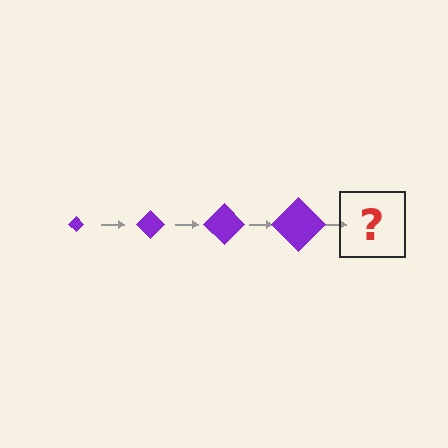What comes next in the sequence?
The next element should be a purple diamond, larger than the previous one.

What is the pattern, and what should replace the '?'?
The pattern is that the diamond gets progressively larger each step. The '?' should be a purple diamond, larger than the previous one.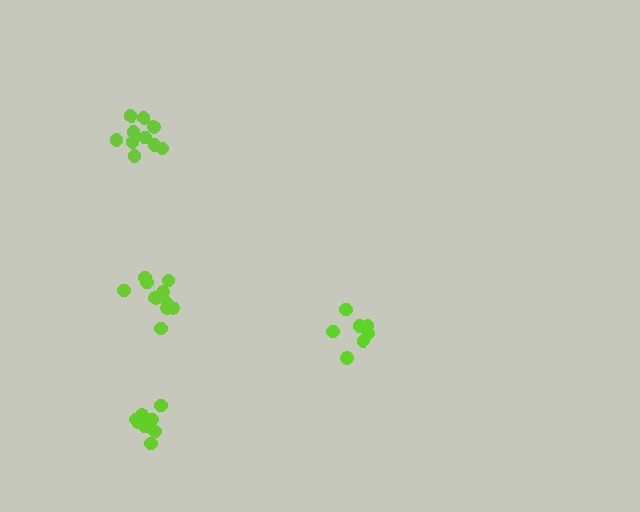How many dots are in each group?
Group 1: 10 dots, Group 2: 10 dots, Group 3: 8 dots, Group 4: 7 dots (35 total).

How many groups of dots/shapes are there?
There are 4 groups.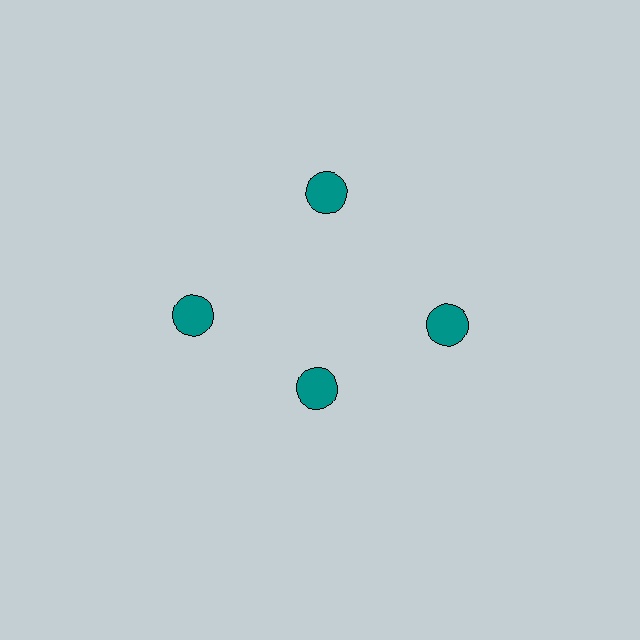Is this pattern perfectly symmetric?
No. The 4 teal circles are arranged in a ring, but one element near the 6 o'clock position is pulled inward toward the center, breaking the 4-fold rotational symmetry.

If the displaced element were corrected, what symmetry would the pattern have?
It would have 4-fold rotational symmetry — the pattern would map onto itself every 90 degrees.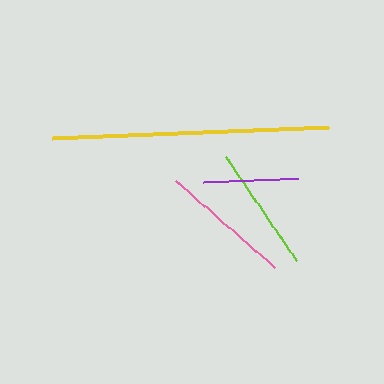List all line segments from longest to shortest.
From longest to shortest: yellow, pink, lime, purple.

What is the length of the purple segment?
The purple segment is approximately 95 pixels long.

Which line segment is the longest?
The yellow line is the longest at approximately 277 pixels.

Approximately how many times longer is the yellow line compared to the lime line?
The yellow line is approximately 2.2 times the length of the lime line.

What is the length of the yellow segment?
The yellow segment is approximately 277 pixels long.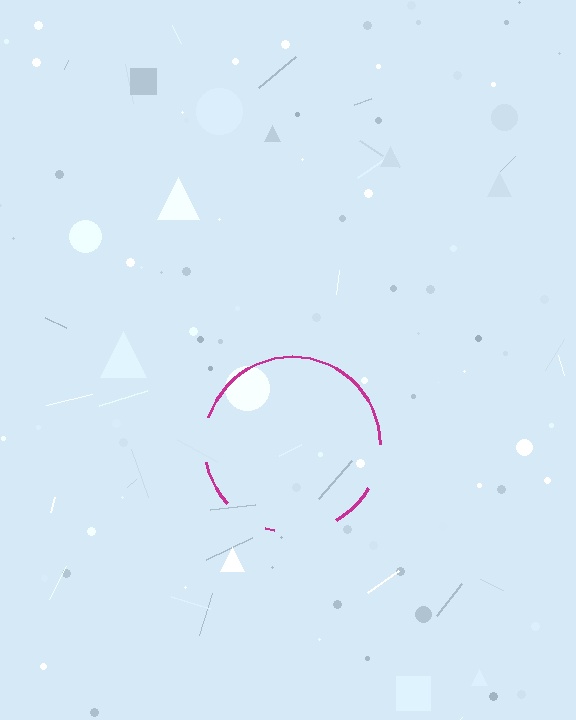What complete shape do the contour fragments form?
The contour fragments form a circle.